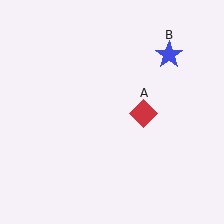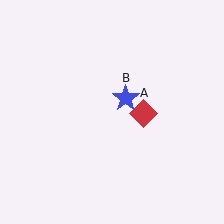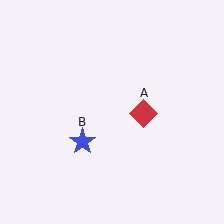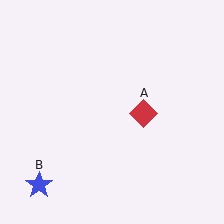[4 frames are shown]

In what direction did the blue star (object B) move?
The blue star (object B) moved down and to the left.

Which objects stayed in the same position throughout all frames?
Red diamond (object A) remained stationary.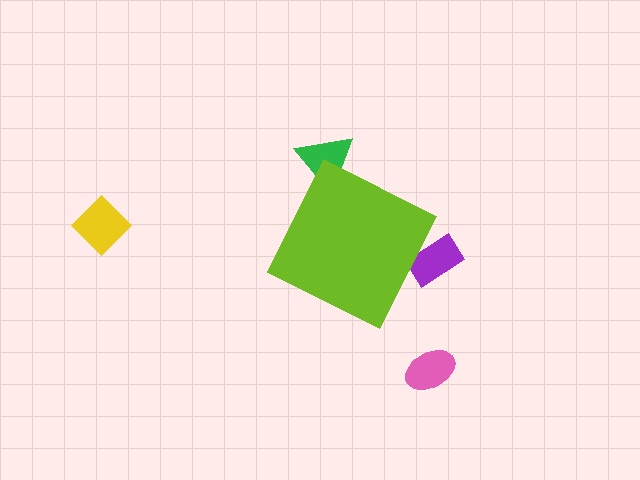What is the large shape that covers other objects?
A lime diamond.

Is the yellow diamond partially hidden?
No, the yellow diamond is fully visible.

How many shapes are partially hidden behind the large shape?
2 shapes are partially hidden.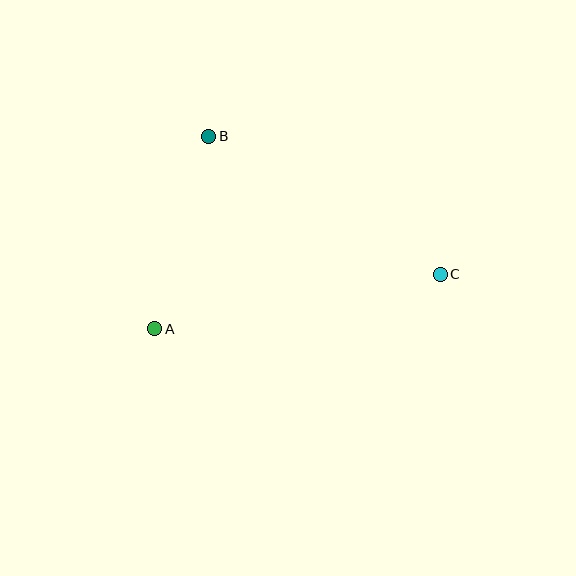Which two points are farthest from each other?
Points A and C are farthest from each other.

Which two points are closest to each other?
Points A and B are closest to each other.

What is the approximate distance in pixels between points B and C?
The distance between B and C is approximately 269 pixels.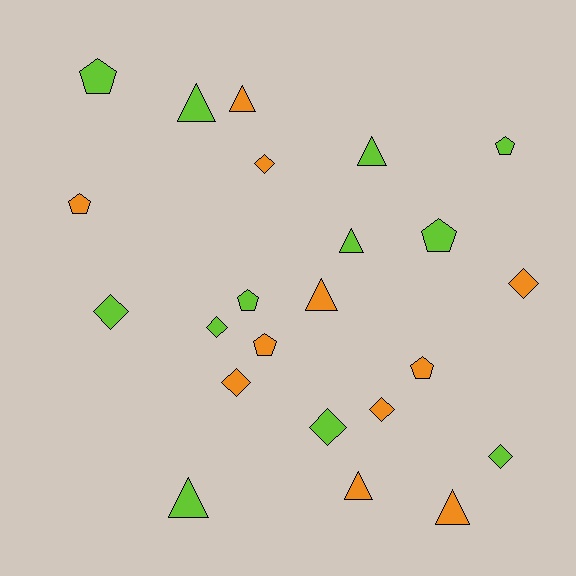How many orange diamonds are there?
There are 4 orange diamonds.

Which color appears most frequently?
Lime, with 12 objects.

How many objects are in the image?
There are 23 objects.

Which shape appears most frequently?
Diamond, with 8 objects.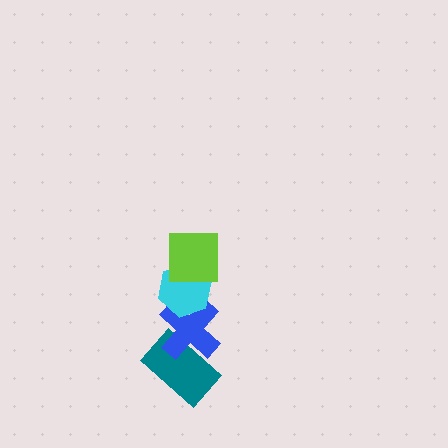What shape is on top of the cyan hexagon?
The lime square is on top of the cyan hexagon.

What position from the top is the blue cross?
The blue cross is 3rd from the top.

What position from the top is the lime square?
The lime square is 1st from the top.